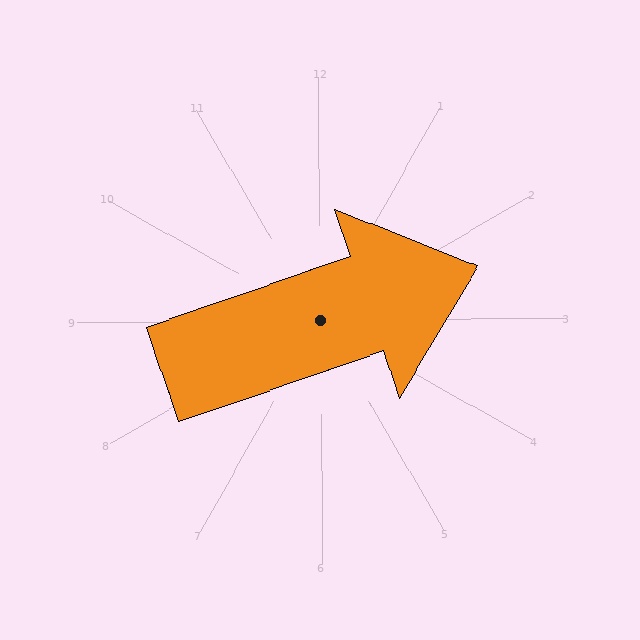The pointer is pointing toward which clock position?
Roughly 2 o'clock.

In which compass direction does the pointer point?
East.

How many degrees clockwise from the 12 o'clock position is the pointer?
Approximately 72 degrees.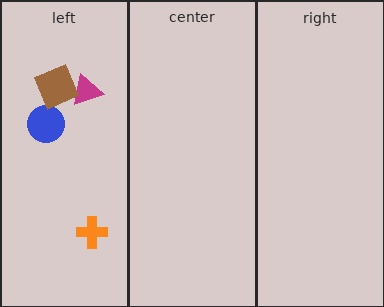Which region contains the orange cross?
The left region.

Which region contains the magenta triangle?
The left region.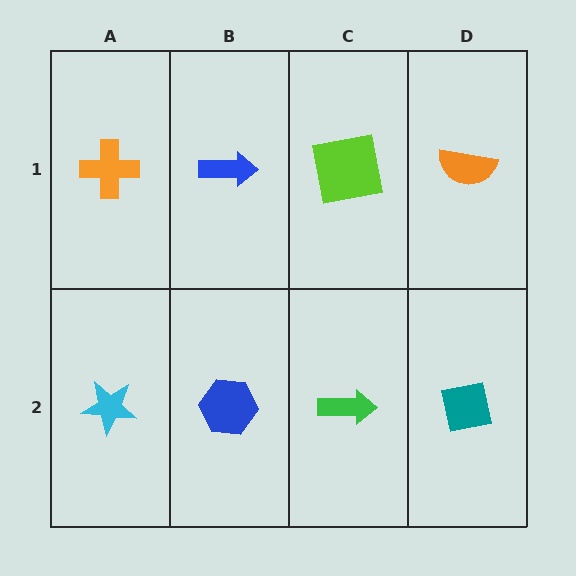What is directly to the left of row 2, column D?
A green arrow.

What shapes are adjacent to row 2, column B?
A blue arrow (row 1, column B), a cyan star (row 2, column A), a green arrow (row 2, column C).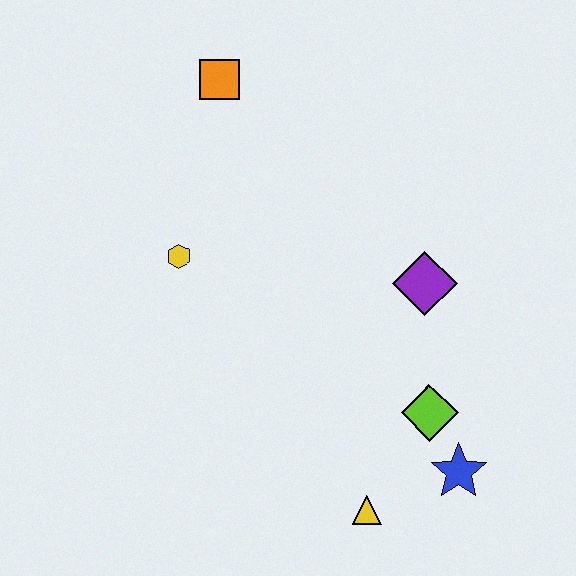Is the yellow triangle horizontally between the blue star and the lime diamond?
No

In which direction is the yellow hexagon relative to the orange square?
The yellow hexagon is below the orange square.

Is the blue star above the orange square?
No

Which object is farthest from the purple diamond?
The orange square is farthest from the purple diamond.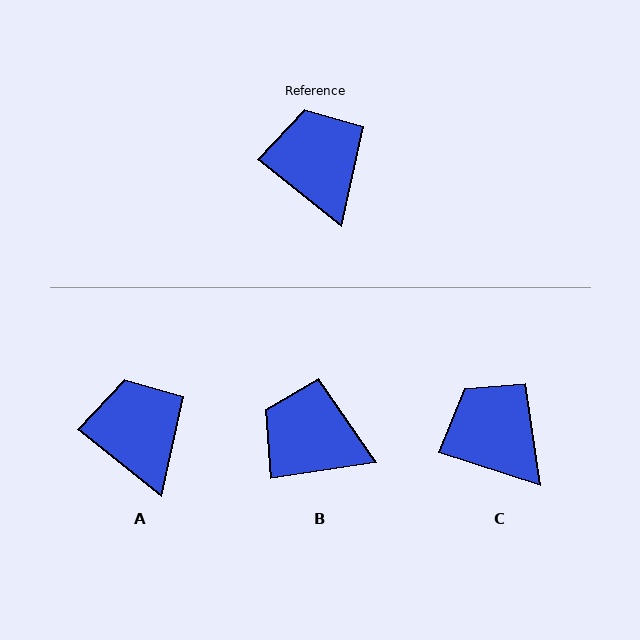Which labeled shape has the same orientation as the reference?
A.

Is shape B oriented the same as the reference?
No, it is off by about 47 degrees.